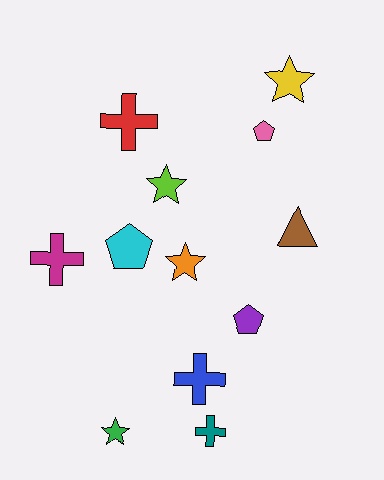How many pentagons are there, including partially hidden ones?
There are 3 pentagons.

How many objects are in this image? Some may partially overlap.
There are 12 objects.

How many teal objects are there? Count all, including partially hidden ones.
There is 1 teal object.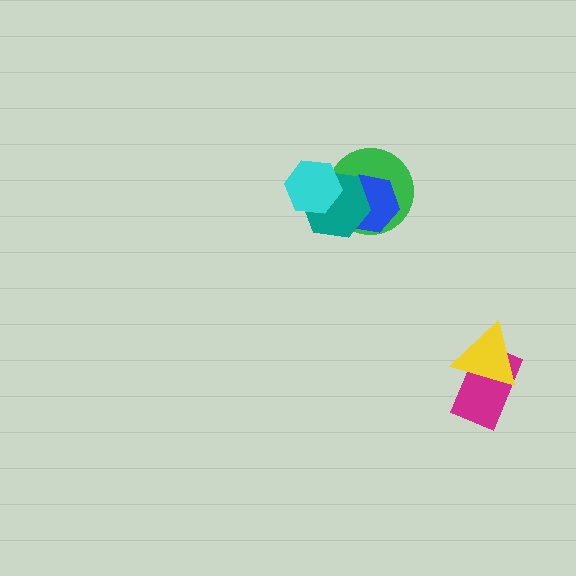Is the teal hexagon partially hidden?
Yes, it is partially covered by another shape.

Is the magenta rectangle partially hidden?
Yes, it is partially covered by another shape.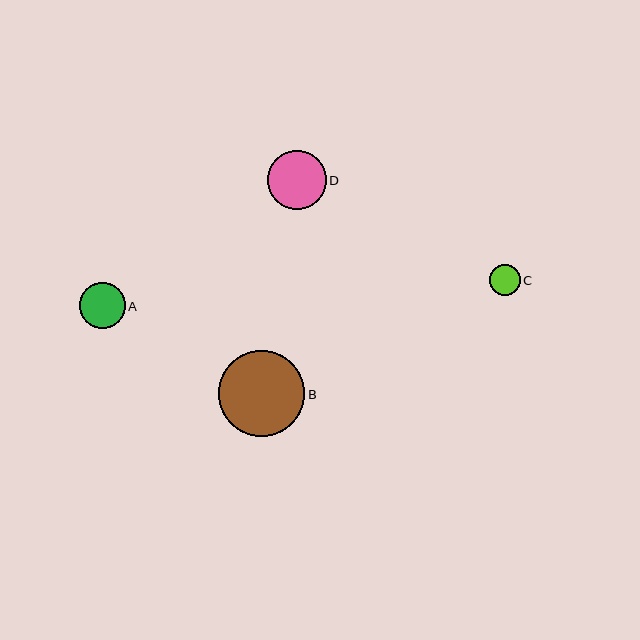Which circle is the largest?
Circle B is the largest with a size of approximately 86 pixels.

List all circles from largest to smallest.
From largest to smallest: B, D, A, C.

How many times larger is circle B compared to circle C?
Circle B is approximately 2.8 times the size of circle C.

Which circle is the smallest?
Circle C is the smallest with a size of approximately 31 pixels.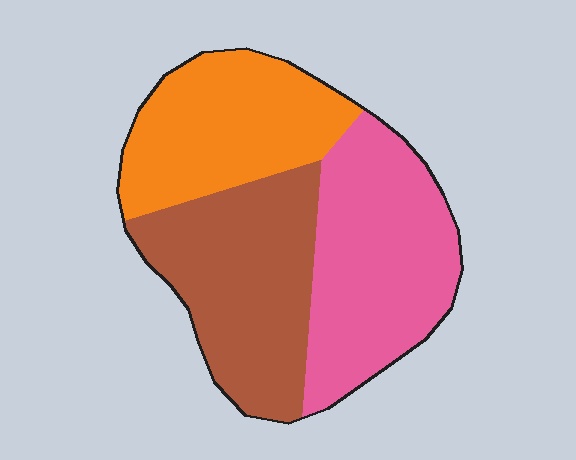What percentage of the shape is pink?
Pink takes up about three eighths (3/8) of the shape.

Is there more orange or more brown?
Brown.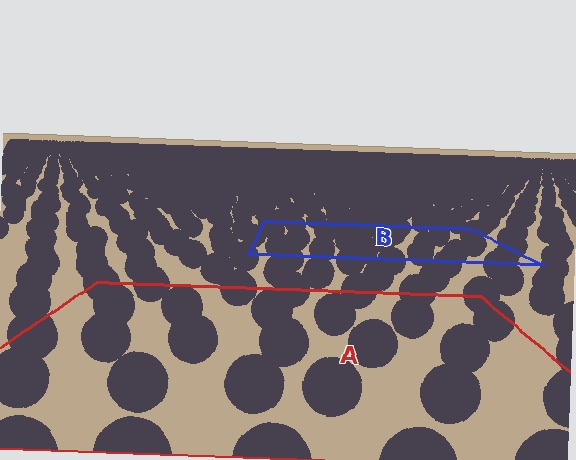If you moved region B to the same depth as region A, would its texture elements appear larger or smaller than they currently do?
They would appear larger. At a closer depth, the same texture elements are projected at a bigger on-screen size.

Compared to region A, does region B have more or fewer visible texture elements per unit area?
Region B has more texture elements per unit area — they are packed more densely because it is farther away.